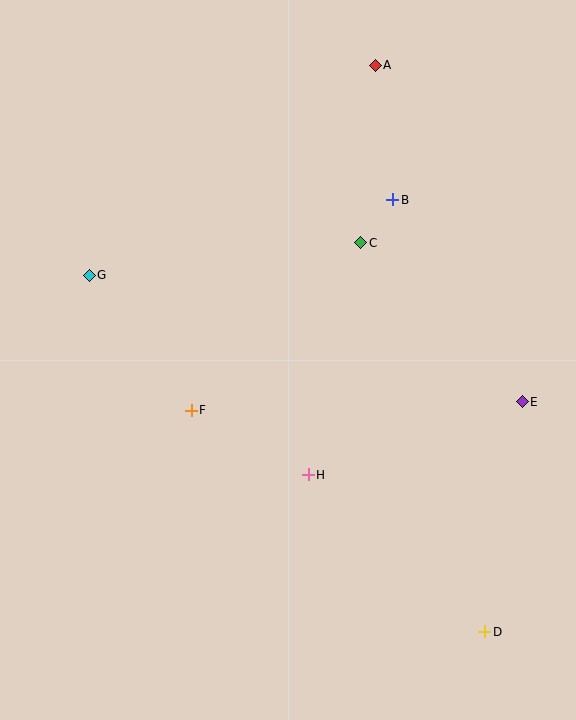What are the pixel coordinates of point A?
Point A is at (375, 65).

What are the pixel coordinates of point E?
Point E is at (522, 402).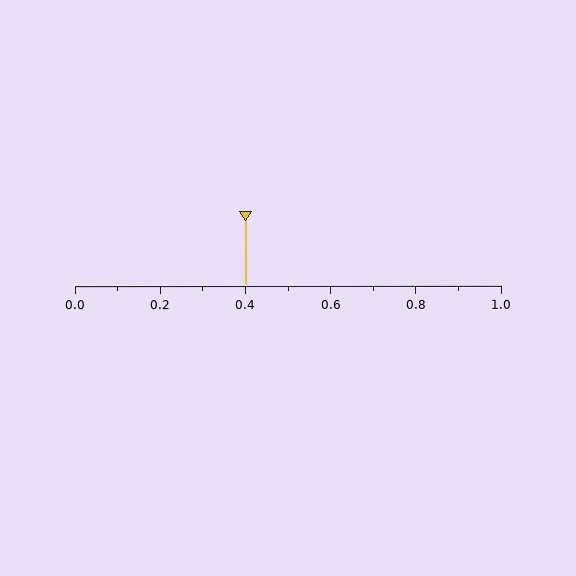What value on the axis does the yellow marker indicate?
The marker indicates approximately 0.4.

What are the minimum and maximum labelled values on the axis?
The axis runs from 0.0 to 1.0.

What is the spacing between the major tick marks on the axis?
The major ticks are spaced 0.2 apart.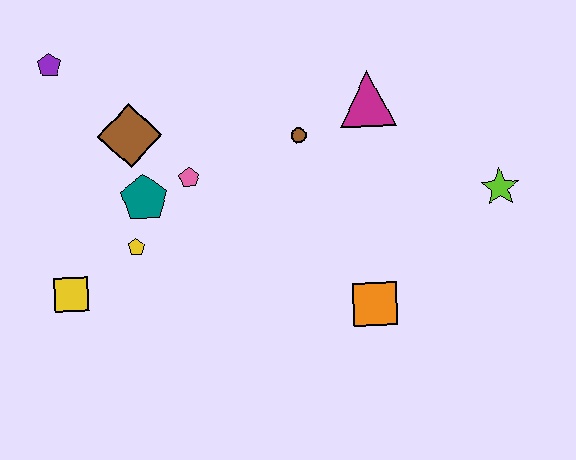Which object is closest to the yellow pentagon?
The teal pentagon is closest to the yellow pentagon.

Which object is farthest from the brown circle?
The yellow square is farthest from the brown circle.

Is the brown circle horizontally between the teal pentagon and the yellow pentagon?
No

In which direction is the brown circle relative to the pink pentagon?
The brown circle is to the right of the pink pentagon.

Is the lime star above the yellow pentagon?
Yes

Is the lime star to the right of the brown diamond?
Yes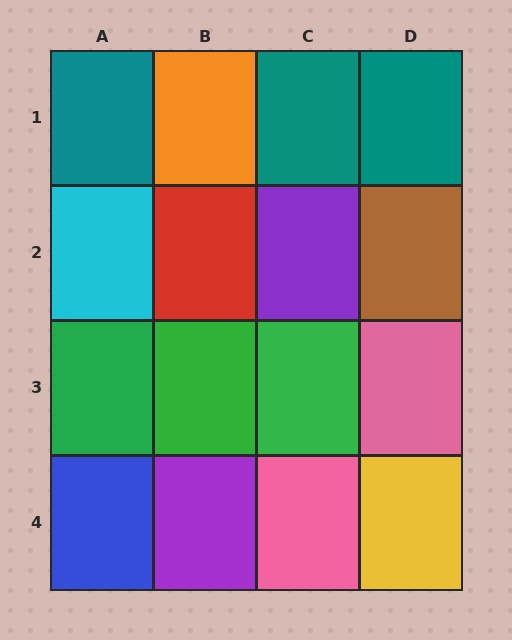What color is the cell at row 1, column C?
Teal.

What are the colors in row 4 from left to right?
Blue, purple, pink, yellow.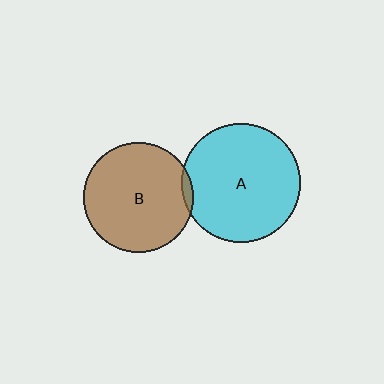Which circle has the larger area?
Circle A (cyan).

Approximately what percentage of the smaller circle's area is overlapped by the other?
Approximately 5%.